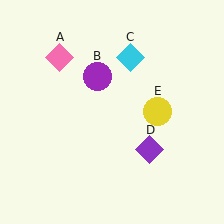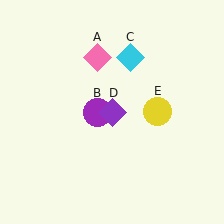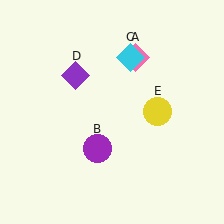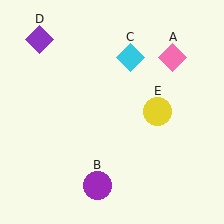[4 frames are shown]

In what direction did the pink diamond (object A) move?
The pink diamond (object A) moved right.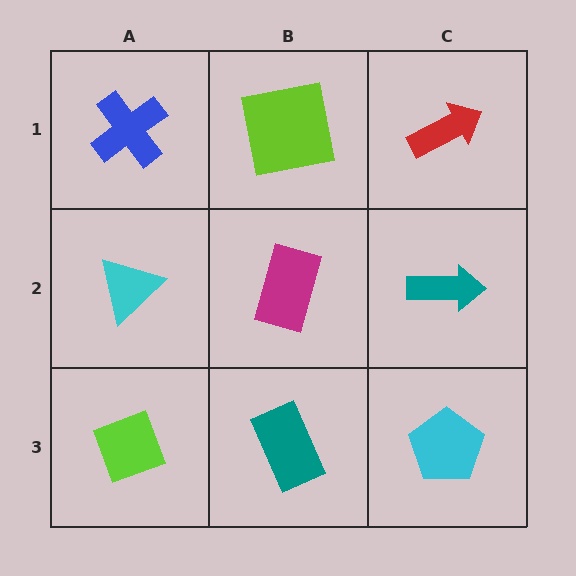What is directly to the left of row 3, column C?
A teal rectangle.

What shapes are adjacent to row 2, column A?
A blue cross (row 1, column A), a lime diamond (row 3, column A), a magenta rectangle (row 2, column B).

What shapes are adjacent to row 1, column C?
A teal arrow (row 2, column C), a lime square (row 1, column B).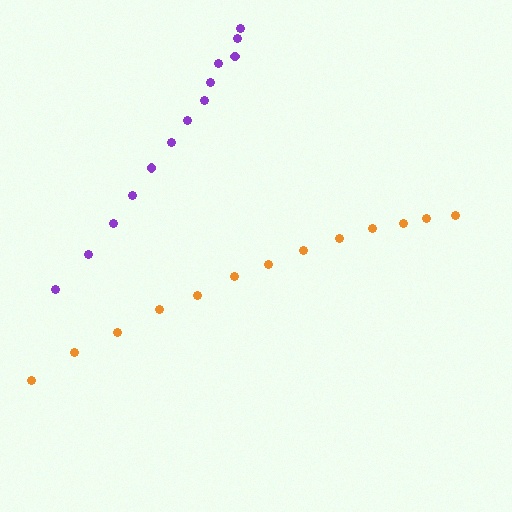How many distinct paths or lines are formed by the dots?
There are 2 distinct paths.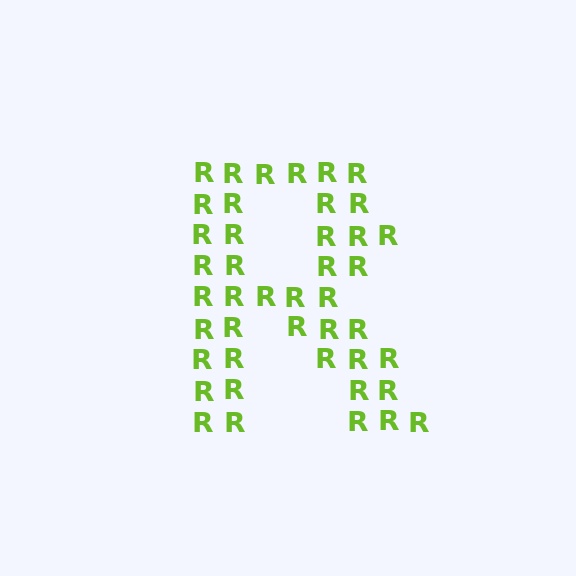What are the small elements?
The small elements are letter R's.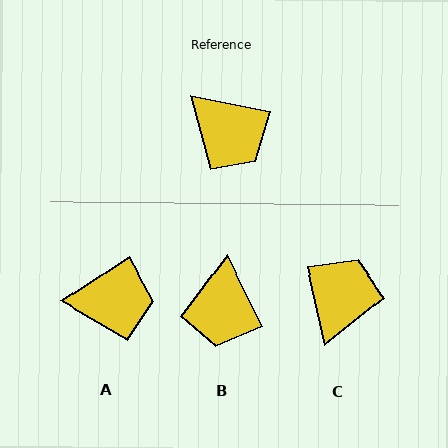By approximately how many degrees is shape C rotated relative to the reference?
Approximately 114 degrees counter-clockwise.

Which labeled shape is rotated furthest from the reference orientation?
C, about 114 degrees away.